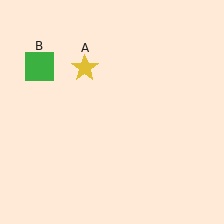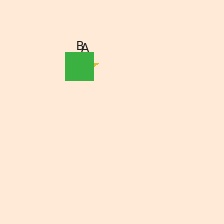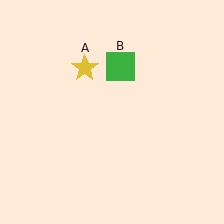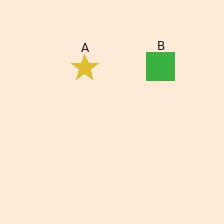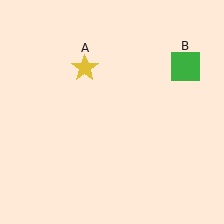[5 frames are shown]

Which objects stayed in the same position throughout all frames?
Yellow star (object A) remained stationary.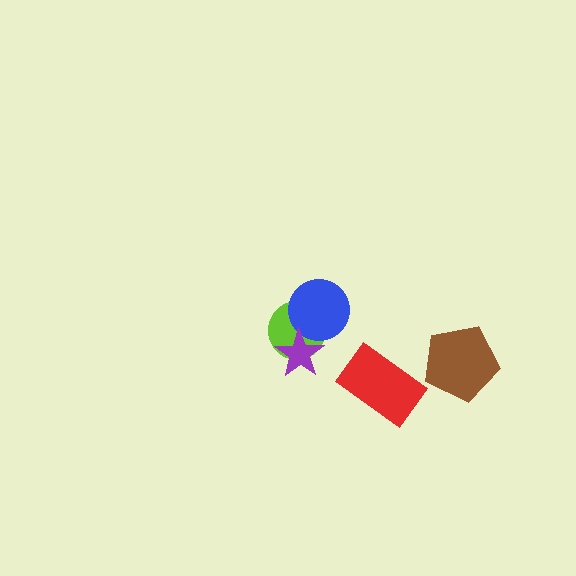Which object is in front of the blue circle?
The purple star is in front of the blue circle.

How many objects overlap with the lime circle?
2 objects overlap with the lime circle.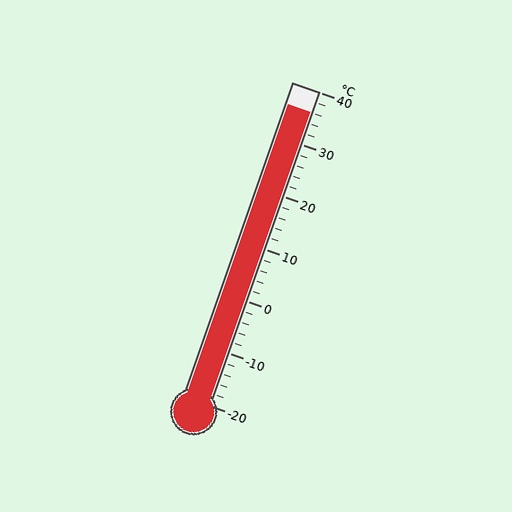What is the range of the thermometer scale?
The thermometer scale ranges from -20°C to 40°C.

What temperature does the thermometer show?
The thermometer shows approximately 36°C.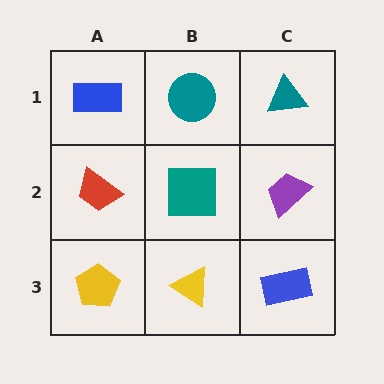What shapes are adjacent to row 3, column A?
A red trapezoid (row 2, column A), a yellow triangle (row 3, column B).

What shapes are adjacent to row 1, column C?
A purple trapezoid (row 2, column C), a teal circle (row 1, column B).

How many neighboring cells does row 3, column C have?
2.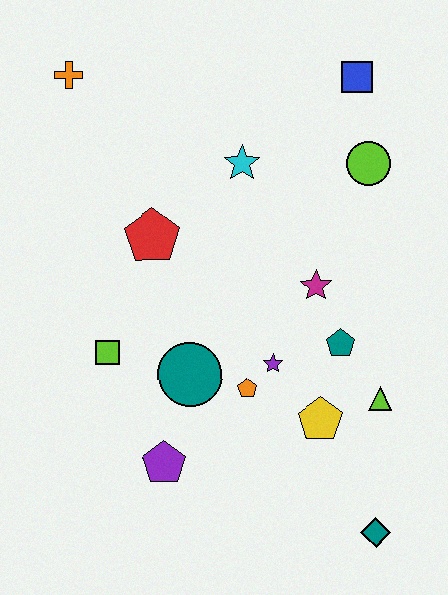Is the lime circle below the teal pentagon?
No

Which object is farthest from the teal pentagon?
The orange cross is farthest from the teal pentagon.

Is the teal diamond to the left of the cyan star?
No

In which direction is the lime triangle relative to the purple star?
The lime triangle is to the right of the purple star.